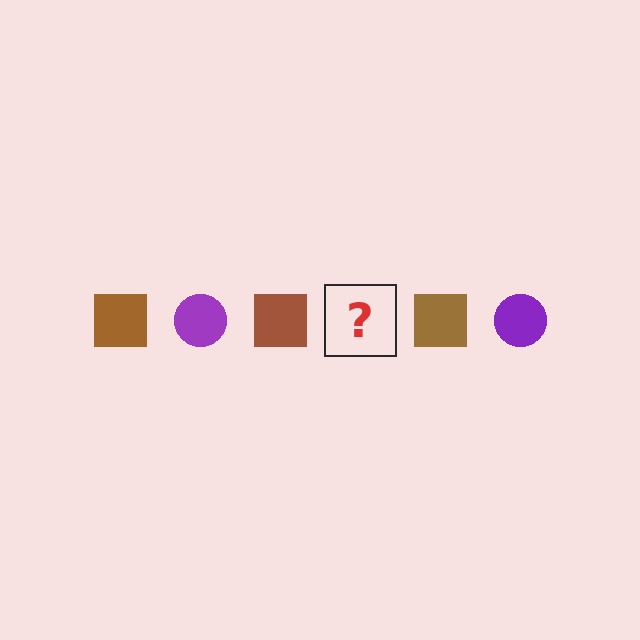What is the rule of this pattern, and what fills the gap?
The rule is that the pattern alternates between brown square and purple circle. The gap should be filled with a purple circle.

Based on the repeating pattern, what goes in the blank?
The blank should be a purple circle.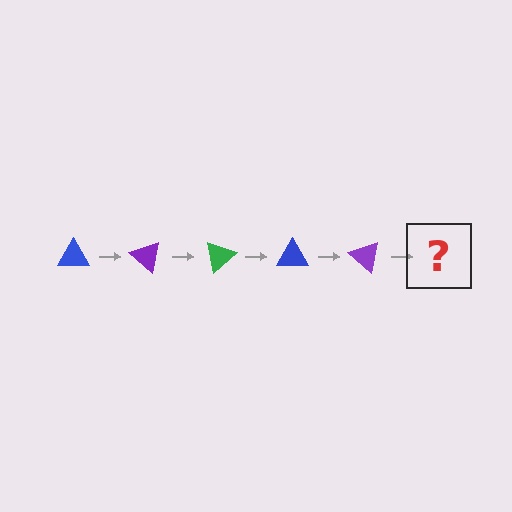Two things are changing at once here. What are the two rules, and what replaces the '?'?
The two rules are that it rotates 40 degrees each step and the color cycles through blue, purple, and green. The '?' should be a green triangle, rotated 200 degrees from the start.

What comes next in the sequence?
The next element should be a green triangle, rotated 200 degrees from the start.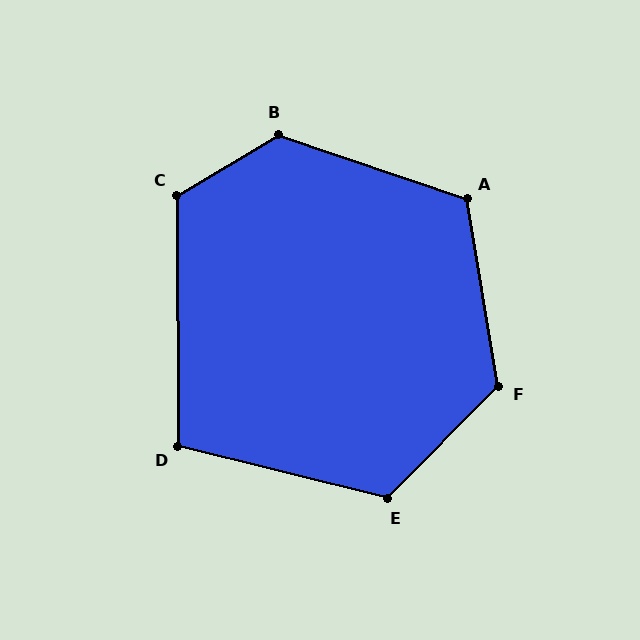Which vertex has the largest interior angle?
B, at approximately 130 degrees.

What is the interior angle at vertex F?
Approximately 126 degrees (obtuse).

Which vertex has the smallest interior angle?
D, at approximately 104 degrees.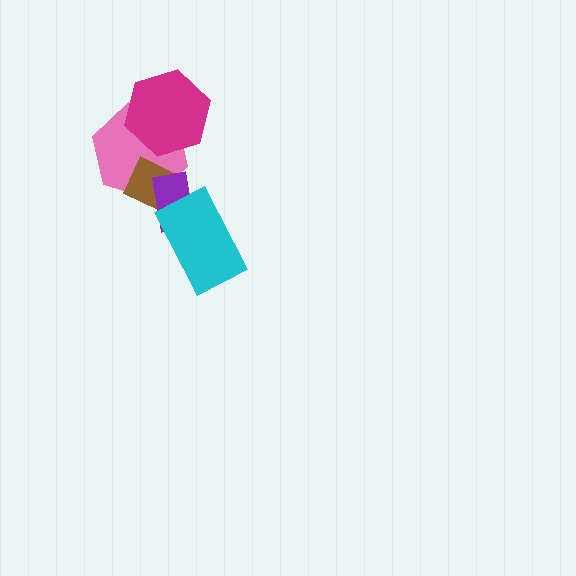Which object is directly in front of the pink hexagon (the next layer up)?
The magenta hexagon is directly in front of the pink hexagon.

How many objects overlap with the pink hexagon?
3 objects overlap with the pink hexagon.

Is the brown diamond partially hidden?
Yes, it is partially covered by another shape.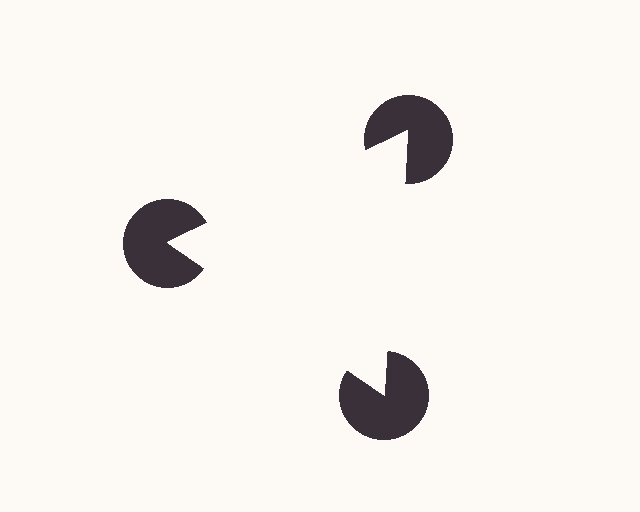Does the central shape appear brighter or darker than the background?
It typically appears slightly brighter than the background, even though no actual brightness change is drawn.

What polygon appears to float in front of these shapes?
An illusory triangle — its edges are inferred from the aligned wedge cuts in the pac-man discs, not physically drawn.